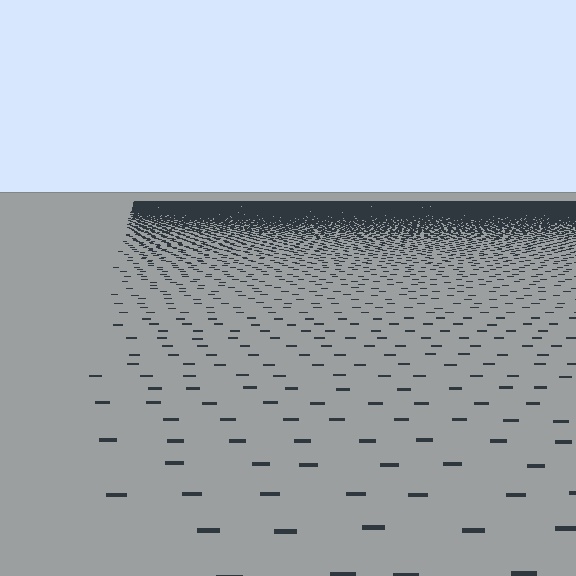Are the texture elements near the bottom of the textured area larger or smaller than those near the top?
Larger. Near the bottom, elements are closer to the viewer and appear at a bigger on-screen size.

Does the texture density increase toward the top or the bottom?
Density increases toward the top.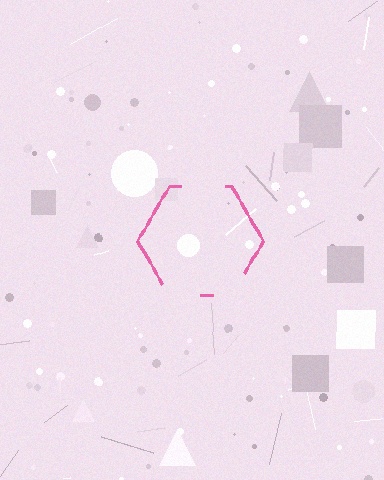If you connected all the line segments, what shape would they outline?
They would outline a hexagon.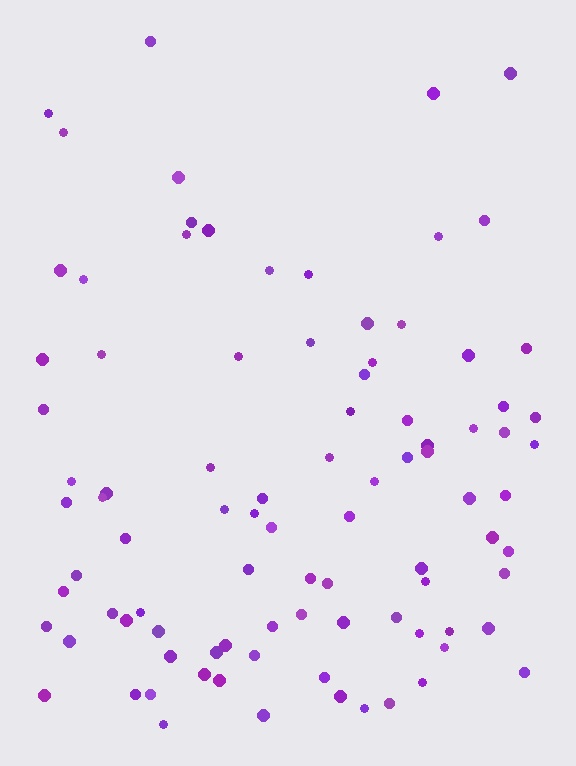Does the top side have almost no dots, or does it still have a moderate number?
Still a moderate number, just noticeably fewer than the bottom.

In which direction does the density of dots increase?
From top to bottom, with the bottom side densest.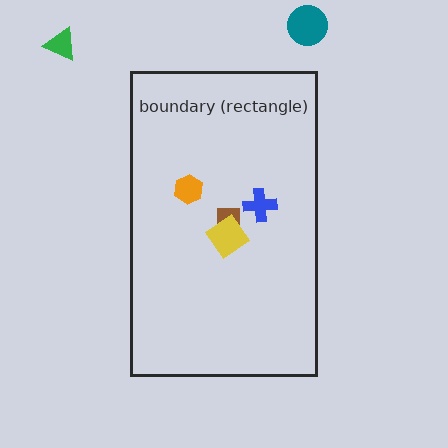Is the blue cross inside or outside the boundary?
Inside.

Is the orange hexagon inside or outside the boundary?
Inside.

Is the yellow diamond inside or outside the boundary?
Inside.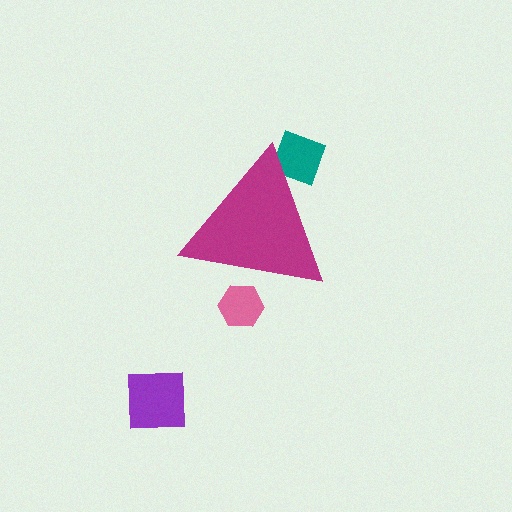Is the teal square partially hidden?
Yes, the teal square is partially hidden behind the magenta triangle.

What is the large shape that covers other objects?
A magenta triangle.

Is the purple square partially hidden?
No, the purple square is fully visible.